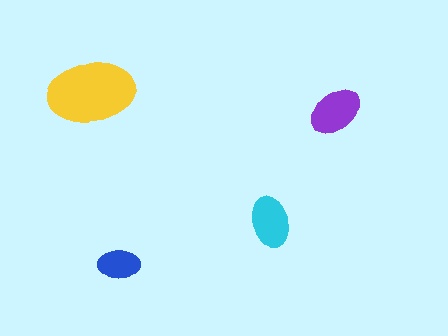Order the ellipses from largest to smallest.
the yellow one, the purple one, the cyan one, the blue one.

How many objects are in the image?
There are 4 objects in the image.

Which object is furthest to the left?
The yellow ellipse is leftmost.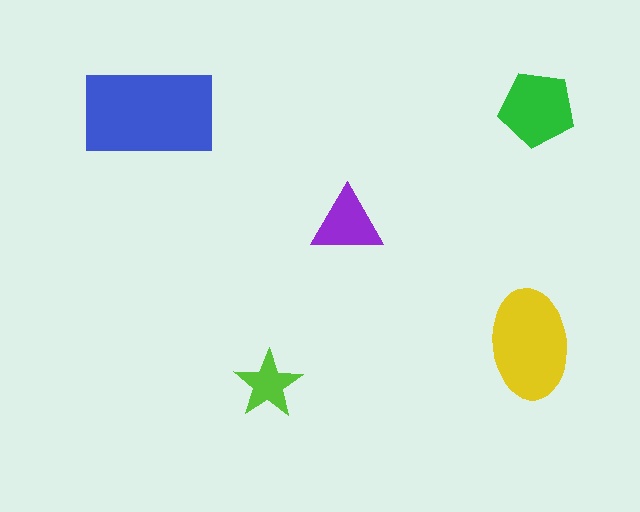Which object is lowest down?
The lime star is bottommost.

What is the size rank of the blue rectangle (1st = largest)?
1st.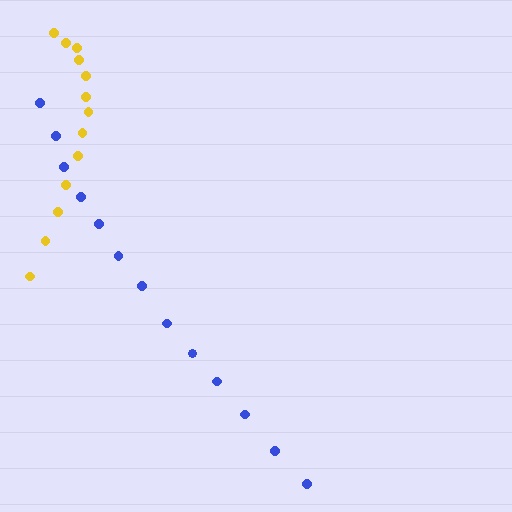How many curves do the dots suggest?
There are 2 distinct paths.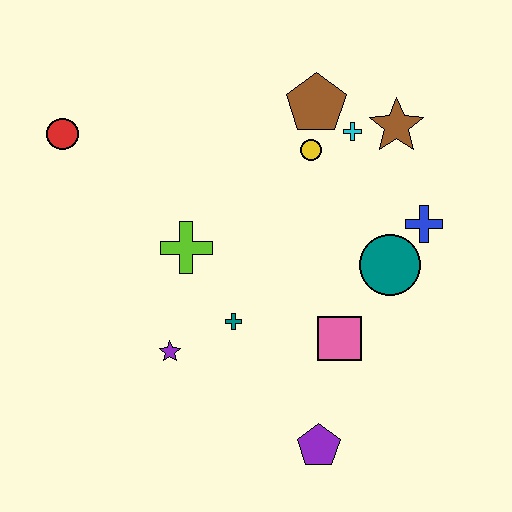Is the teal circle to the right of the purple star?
Yes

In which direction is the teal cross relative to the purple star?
The teal cross is to the right of the purple star.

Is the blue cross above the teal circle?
Yes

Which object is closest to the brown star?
The cyan cross is closest to the brown star.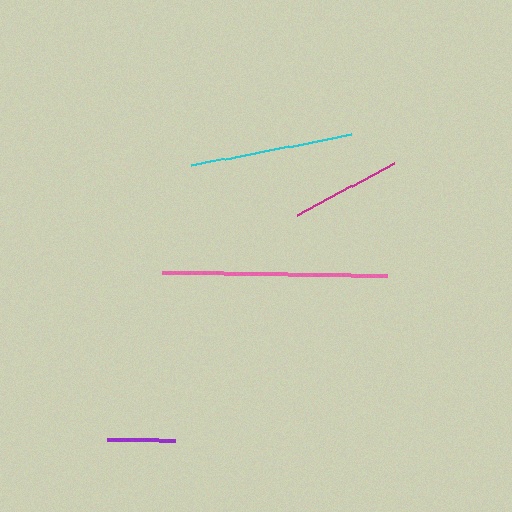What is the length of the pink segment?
The pink segment is approximately 225 pixels long.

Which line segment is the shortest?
The purple line is the shortest at approximately 68 pixels.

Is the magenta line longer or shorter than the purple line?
The magenta line is longer than the purple line.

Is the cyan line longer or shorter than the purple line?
The cyan line is longer than the purple line.